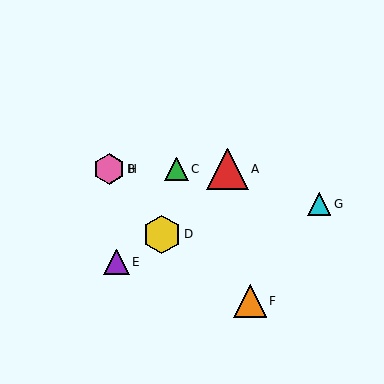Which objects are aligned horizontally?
Objects A, B, C, H are aligned horizontally.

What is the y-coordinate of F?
Object F is at y≈301.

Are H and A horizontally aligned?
Yes, both are at y≈169.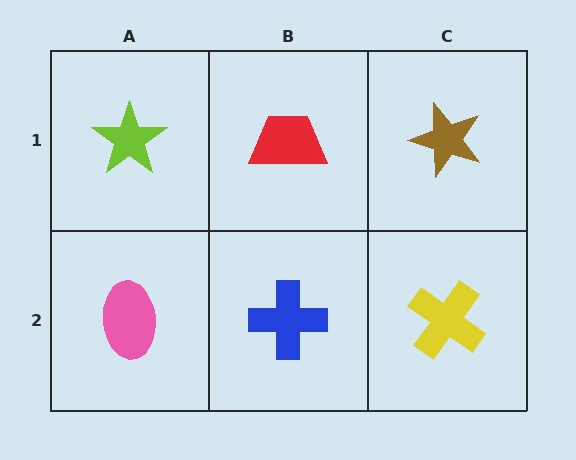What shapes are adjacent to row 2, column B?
A red trapezoid (row 1, column B), a pink ellipse (row 2, column A), a yellow cross (row 2, column C).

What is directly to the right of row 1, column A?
A red trapezoid.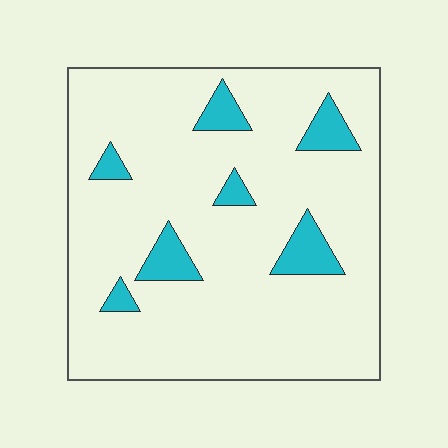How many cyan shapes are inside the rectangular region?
7.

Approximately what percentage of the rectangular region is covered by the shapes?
Approximately 10%.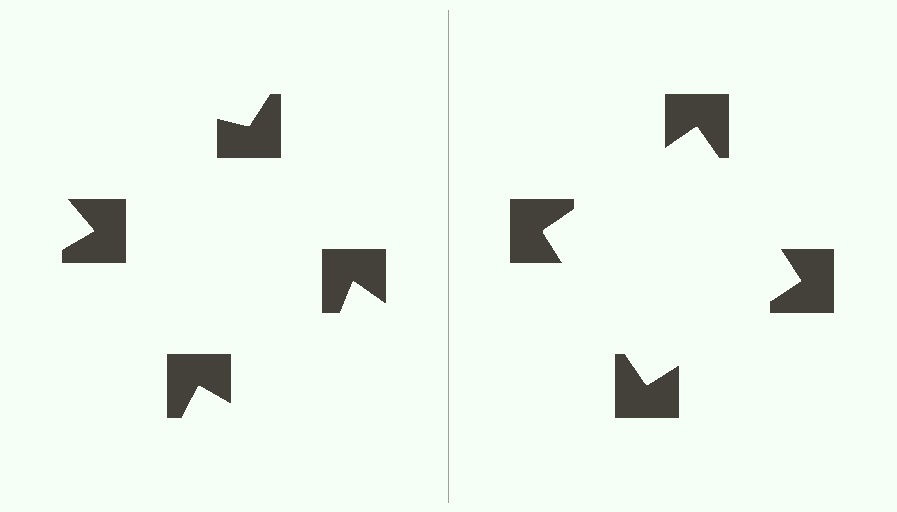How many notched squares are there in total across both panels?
8 — 4 on each side.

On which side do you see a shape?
An illusory square appears on the right side. On the left side the wedge cuts are rotated, so no coherent shape forms.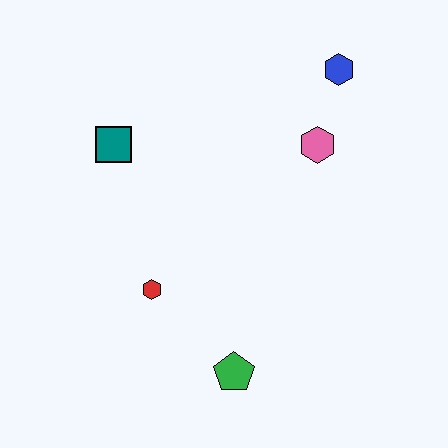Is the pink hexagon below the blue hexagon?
Yes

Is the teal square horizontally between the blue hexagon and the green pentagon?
No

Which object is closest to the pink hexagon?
The blue hexagon is closest to the pink hexagon.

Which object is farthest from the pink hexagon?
The green pentagon is farthest from the pink hexagon.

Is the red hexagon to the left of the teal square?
No